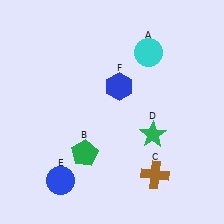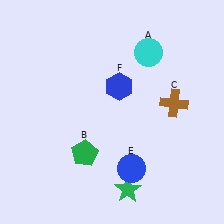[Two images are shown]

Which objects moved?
The objects that moved are: the brown cross (C), the green star (D), the blue circle (E).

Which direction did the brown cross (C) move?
The brown cross (C) moved up.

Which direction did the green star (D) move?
The green star (D) moved down.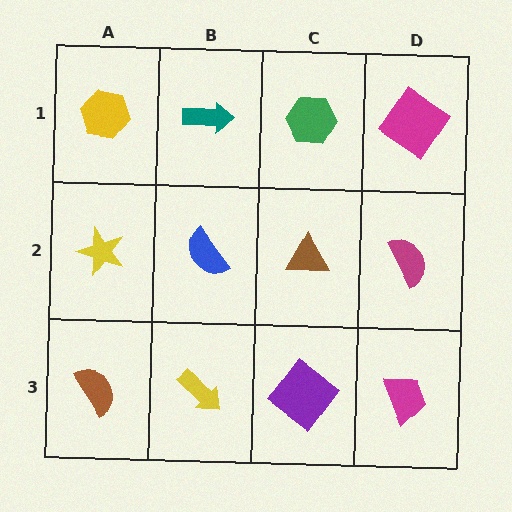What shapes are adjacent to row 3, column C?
A brown triangle (row 2, column C), a yellow arrow (row 3, column B), a magenta trapezoid (row 3, column D).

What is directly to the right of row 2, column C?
A magenta semicircle.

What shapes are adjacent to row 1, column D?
A magenta semicircle (row 2, column D), a green hexagon (row 1, column C).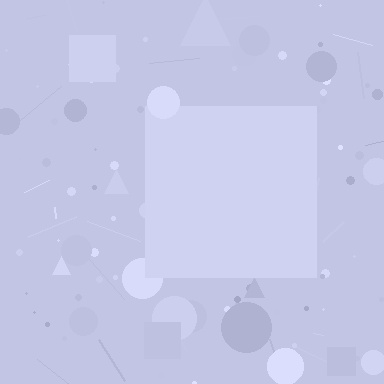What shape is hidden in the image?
A square is hidden in the image.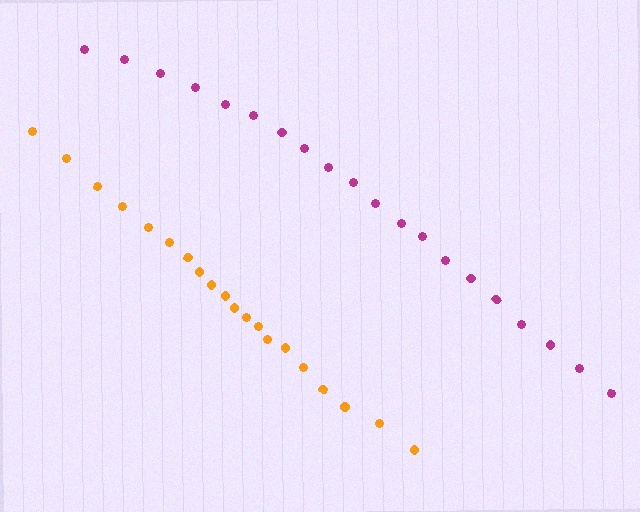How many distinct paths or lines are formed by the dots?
There are 2 distinct paths.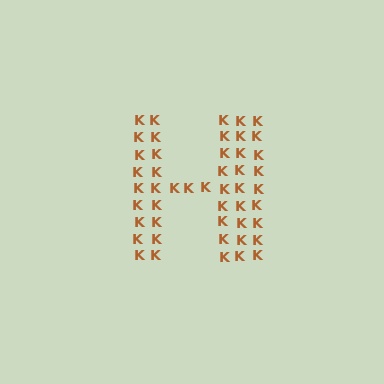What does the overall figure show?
The overall figure shows the letter H.